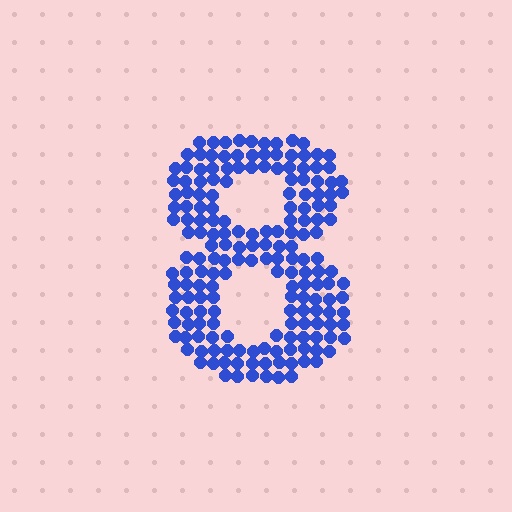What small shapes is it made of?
It is made of small circles.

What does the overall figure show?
The overall figure shows the digit 8.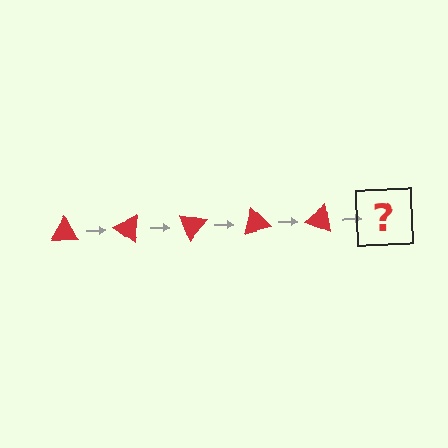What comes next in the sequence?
The next element should be a red triangle rotated 175 degrees.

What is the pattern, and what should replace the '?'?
The pattern is that the triangle rotates 35 degrees each step. The '?' should be a red triangle rotated 175 degrees.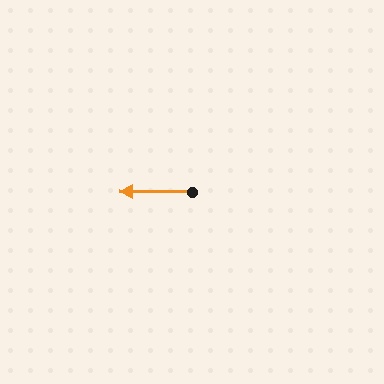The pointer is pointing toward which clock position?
Roughly 9 o'clock.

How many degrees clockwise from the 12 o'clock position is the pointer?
Approximately 270 degrees.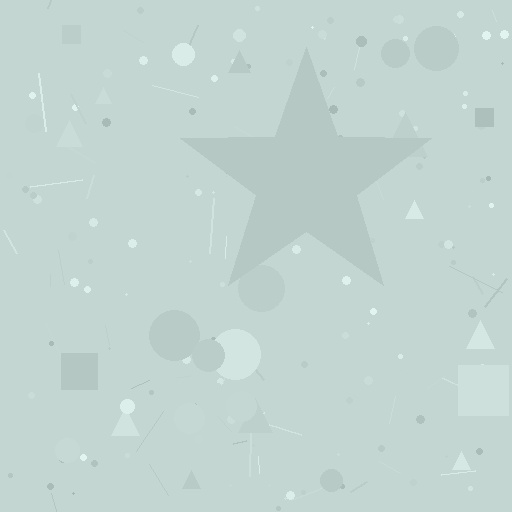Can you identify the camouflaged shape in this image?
The camouflaged shape is a star.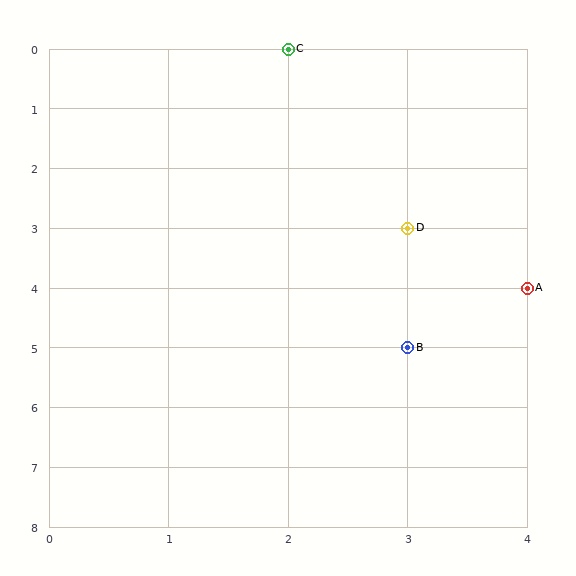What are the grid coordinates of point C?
Point C is at grid coordinates (2, 0).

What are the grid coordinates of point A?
Point A is at grid coordinates (4, 4).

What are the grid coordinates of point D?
Point D is at grid coordinates (3, 3).